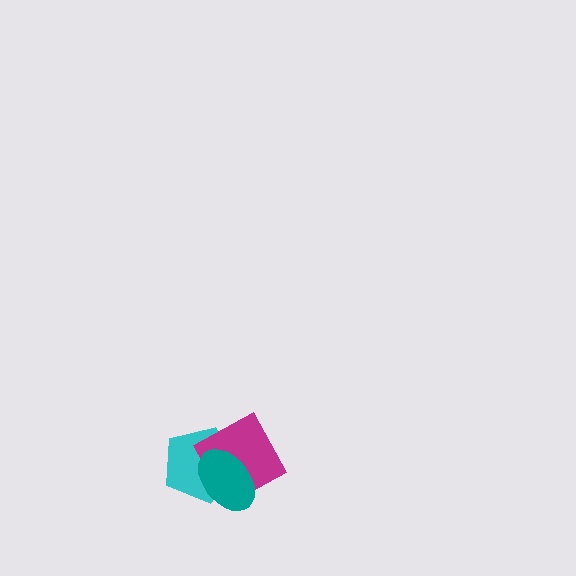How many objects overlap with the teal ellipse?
2 objects overlap with the teal ellipse.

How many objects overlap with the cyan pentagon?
2 objects overlap with the cyan pentagon.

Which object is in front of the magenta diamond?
The teal ellipse is in front of the magenta diamond.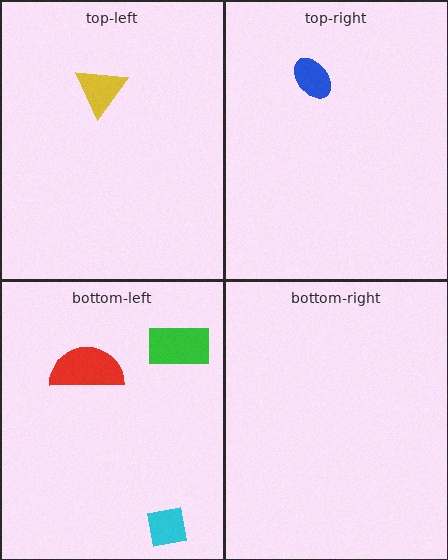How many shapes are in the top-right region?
1.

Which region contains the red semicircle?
The bottom-left region.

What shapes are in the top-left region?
The yellow triangle.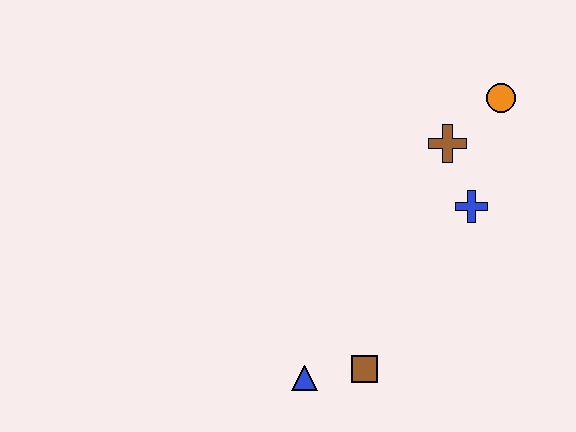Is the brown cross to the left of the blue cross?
Yes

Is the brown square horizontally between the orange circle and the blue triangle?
Yes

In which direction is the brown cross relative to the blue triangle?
The brown cross is above the blue triangle.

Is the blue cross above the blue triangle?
Yes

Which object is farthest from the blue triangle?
The orange circle is farthest from the blue triangle.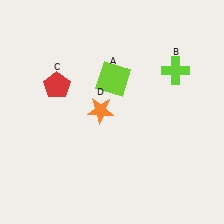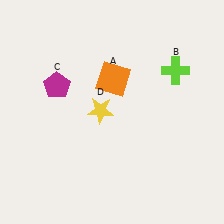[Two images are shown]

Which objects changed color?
A changed from lime to orange. C changed from red to magenta. D changed from orange to yellow.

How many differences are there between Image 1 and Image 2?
There are 3 differences between the two images.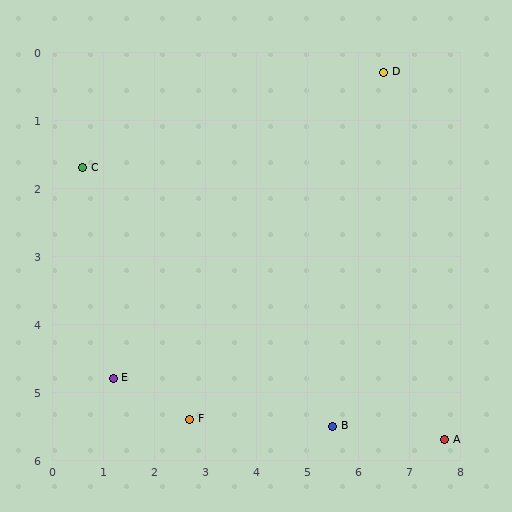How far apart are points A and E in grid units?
Points A and E are about 6.6 grid units apart.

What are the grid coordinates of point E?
Point E is at approximately (1.2, 4.8).